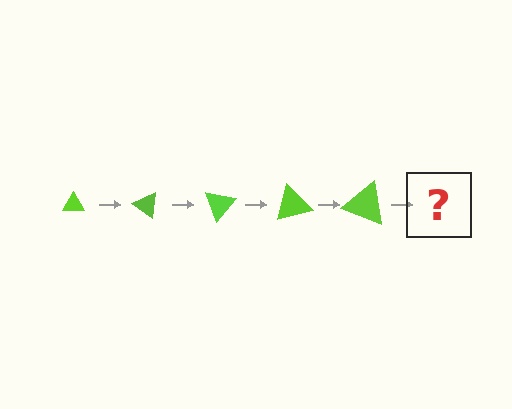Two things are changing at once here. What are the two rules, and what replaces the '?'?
The two rules are that the triangle grows larger each step and it rotates 35 degrees each step. The '?' should be a triangle, larger than the previous one and rotated 175 degrees from the start.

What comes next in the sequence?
The next element should be a triangle, larger than the previous one and rotated 175 degrees from the start.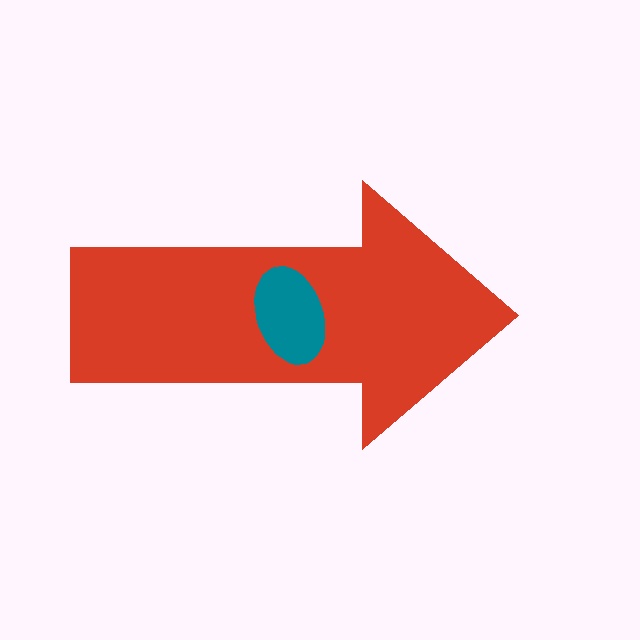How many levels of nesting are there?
2.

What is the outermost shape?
The red arrow.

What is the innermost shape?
The teal ellipse.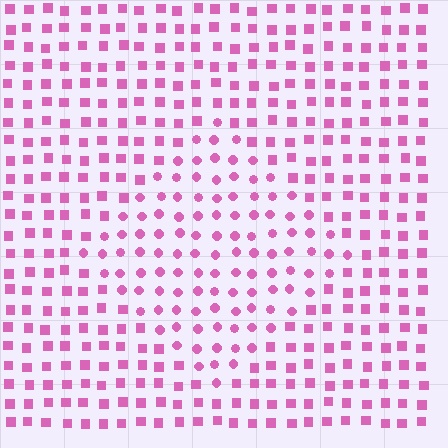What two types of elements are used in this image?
The image uses circles inside the diamond region and squares outside it.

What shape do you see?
I see a diamond.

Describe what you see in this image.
The image is filled with small pink elements arranged in a uniform grid. A diamond-shaped region contains circles, while the surrounding area contains squares. The boundary is defined purely by the change in element shape.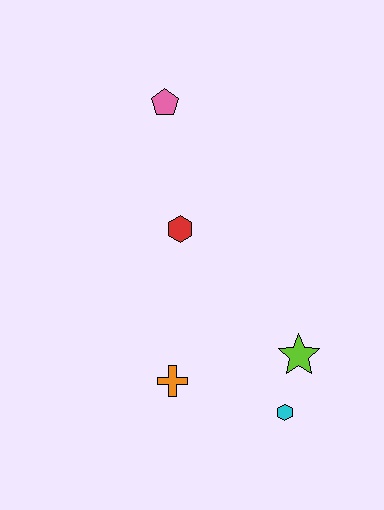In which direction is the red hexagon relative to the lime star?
The red hexagon is above the lime star.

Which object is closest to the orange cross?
The cyan hexagon is closest to the orange cross.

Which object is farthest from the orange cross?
The pink pentagon is farthest from the orange cross.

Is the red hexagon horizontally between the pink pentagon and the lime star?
Yes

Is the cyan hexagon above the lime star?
No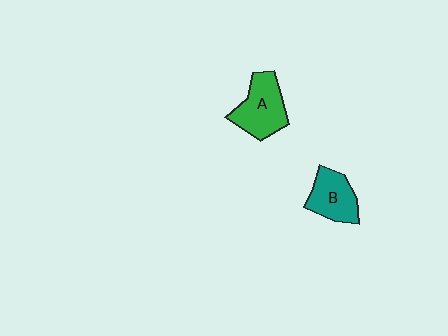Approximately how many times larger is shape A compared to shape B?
Approximately 1.2 times.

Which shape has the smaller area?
Shape B (teal).